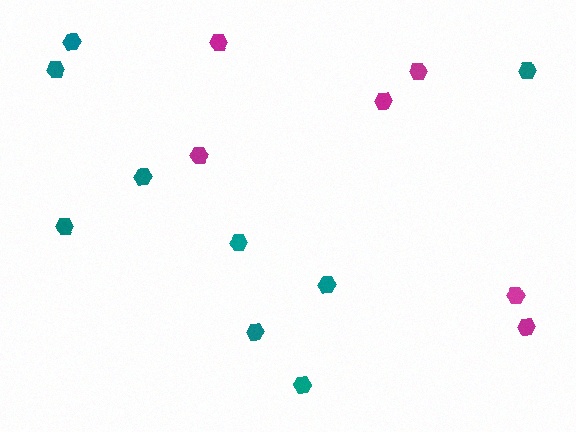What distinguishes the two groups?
There are 2 groups: one group of magenta hexagons (6) and one group of teal hexagons (9).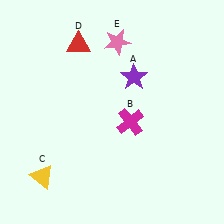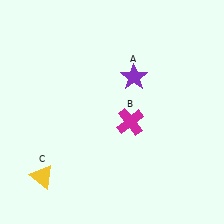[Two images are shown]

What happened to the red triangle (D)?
The red triangle (D) was removed in Image 2. It was in the top-left area of Image 1.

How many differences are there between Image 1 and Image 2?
There are 2 differences between the two images.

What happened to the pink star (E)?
The pink star (E) was removed in Image 2. It was in the top-right area of Image 1.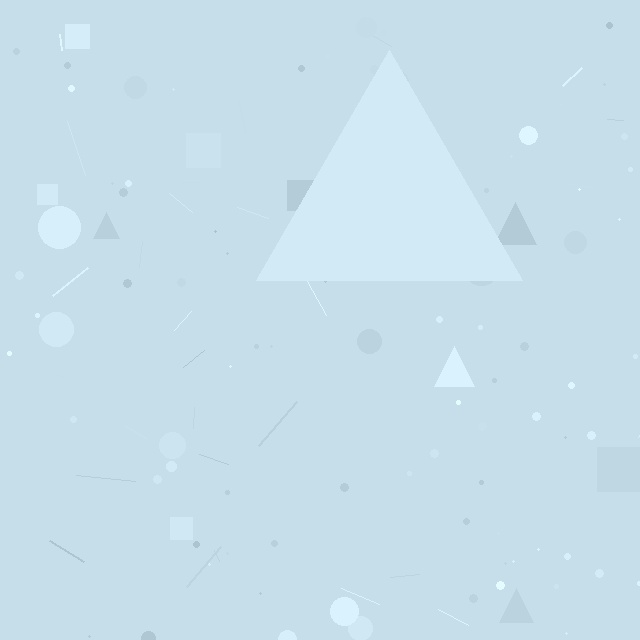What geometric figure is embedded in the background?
A triangle is embedded in the background.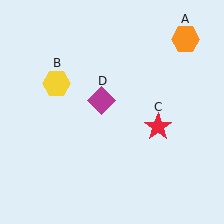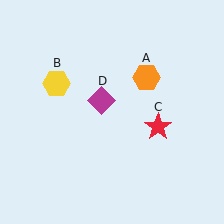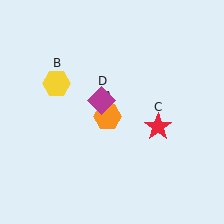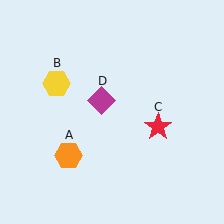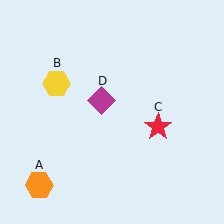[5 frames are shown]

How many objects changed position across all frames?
1 object changed position: orange hexagon (object A).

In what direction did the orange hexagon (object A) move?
The orange hexagon (object A) moved down and to the left.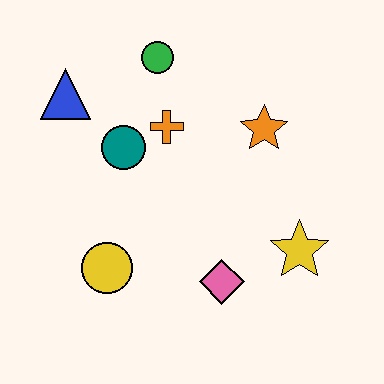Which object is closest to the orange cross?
The teal circle is closest to the orange cross.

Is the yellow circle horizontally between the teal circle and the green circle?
No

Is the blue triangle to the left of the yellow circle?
Yes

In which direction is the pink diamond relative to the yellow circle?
The pink diamond is to the right of the yellow circle.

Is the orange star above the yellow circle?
Yes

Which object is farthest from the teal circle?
The yellow star is farthest from the teal circle.